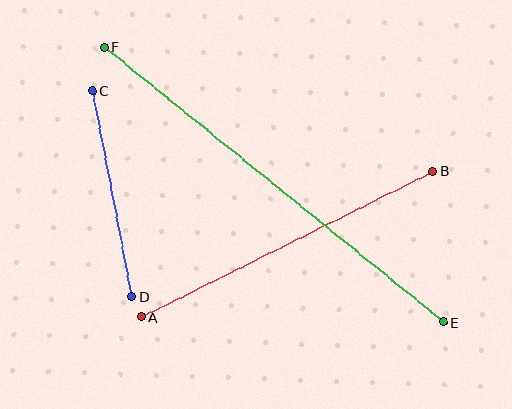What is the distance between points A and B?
The distance is approximately 326 pixels.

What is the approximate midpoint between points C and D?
The midpoint is at approximately (112, 193) pixels.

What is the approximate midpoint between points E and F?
The midpoint is at approximately (274, 184) pixels.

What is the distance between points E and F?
The distance is approximately 437 pixels.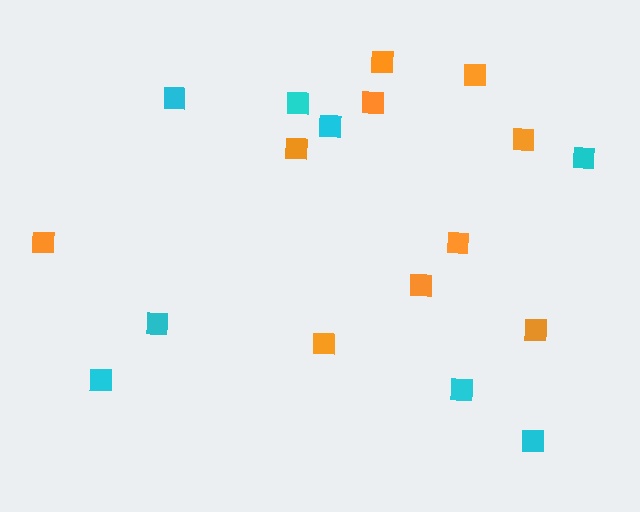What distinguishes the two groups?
There are 2 groups: one group of cyan squares (8) and one group of orange squares (10).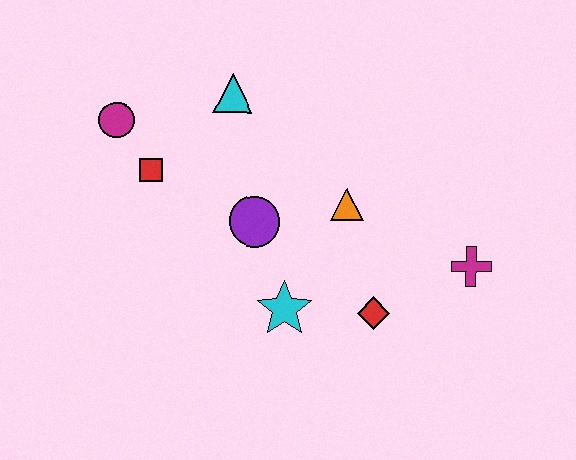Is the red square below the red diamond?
No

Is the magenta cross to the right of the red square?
Yes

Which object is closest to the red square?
The magenta circle is closest to the red square.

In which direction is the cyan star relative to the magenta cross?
The cyan star is to the left of the magenta cross.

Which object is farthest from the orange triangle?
The magenta circle is farthest from the orange triangle.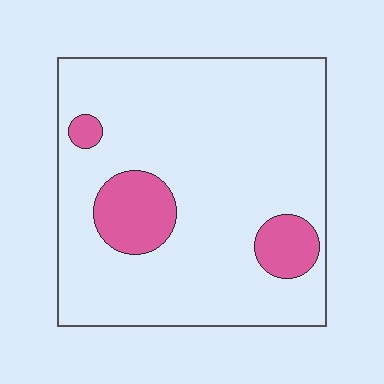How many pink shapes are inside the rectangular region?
3.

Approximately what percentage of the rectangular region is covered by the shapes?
Approximately 15%.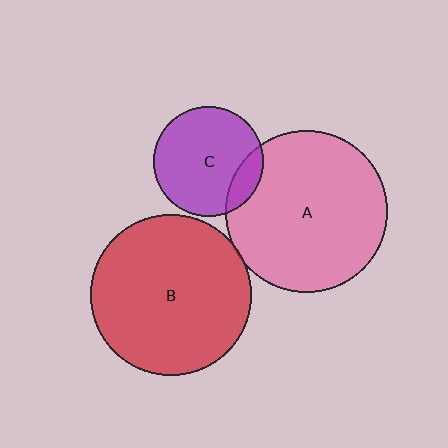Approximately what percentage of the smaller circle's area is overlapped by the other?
Approximately 5%.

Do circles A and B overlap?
Yes.